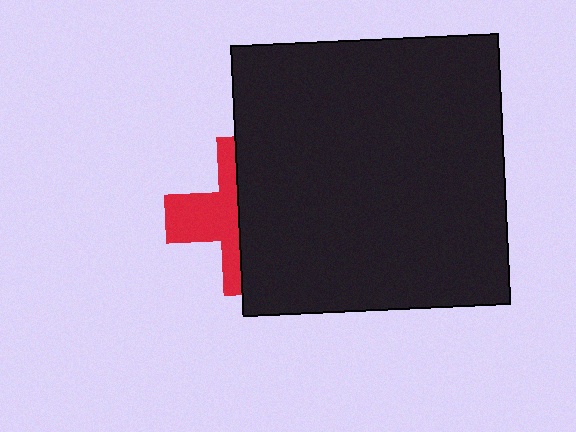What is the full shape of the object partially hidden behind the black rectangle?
The partially hidden object is a red cross.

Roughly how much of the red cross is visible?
A small part of it is visible (roughly 42%).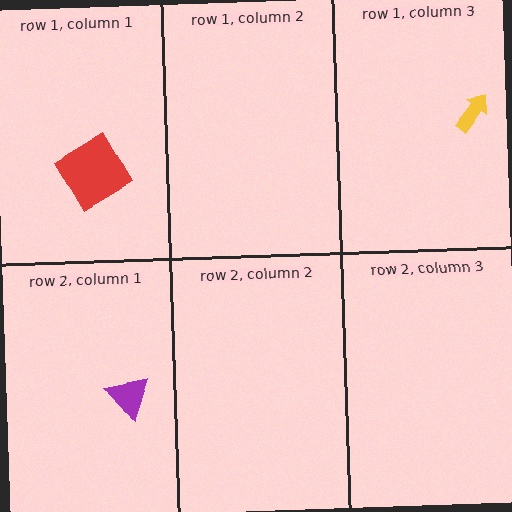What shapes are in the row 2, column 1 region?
The purple triangle.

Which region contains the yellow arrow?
The row 1, column 3 region.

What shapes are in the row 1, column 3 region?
The yellow arrow.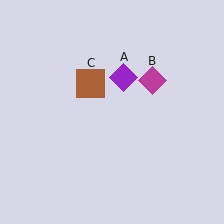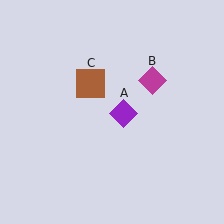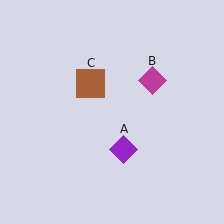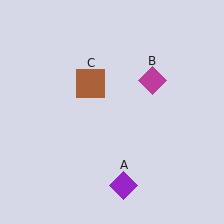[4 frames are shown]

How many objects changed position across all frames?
1 object changed position: purple diamond (object A).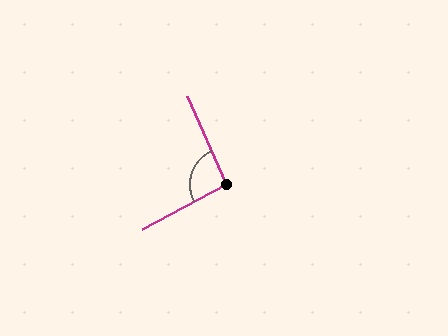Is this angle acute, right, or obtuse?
It is approximately a right angle.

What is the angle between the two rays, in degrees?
Approximately 95 degrees.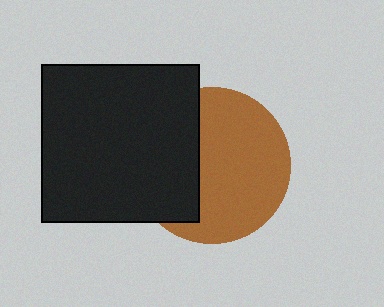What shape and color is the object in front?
The object in front is a black square.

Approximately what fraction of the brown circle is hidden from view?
Roughly 37% of the brown circle is hidden behind the black square.